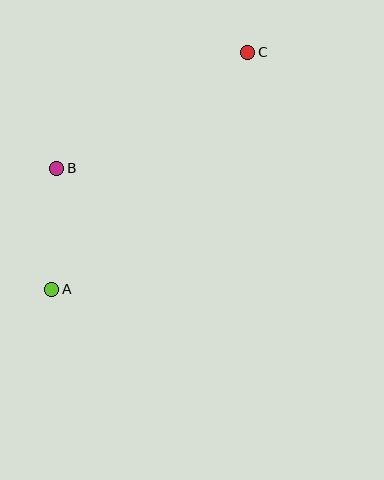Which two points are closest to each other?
Points A and B are closest to each other.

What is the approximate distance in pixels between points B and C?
The distance between B and C is approximately 223 pixels.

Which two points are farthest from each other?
Points A and C are farthest from each other.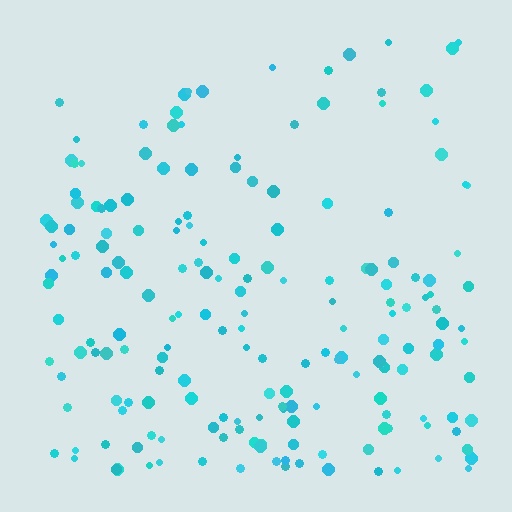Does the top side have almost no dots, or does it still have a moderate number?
Still a moderate number, just noticeably fewer than the bottom.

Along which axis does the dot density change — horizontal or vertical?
Vertical.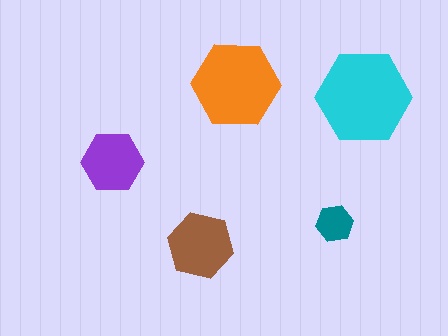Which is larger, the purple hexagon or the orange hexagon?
The orange one.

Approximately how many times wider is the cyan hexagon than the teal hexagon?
About 2.5 times wider.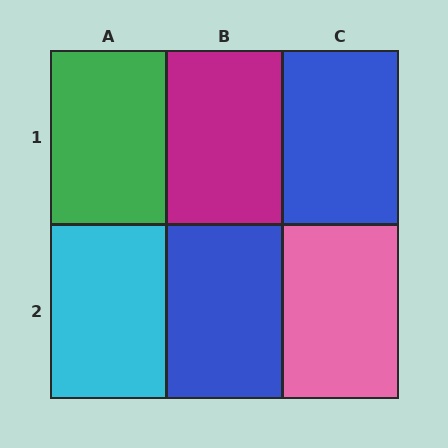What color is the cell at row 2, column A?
Cyan.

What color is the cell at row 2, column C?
Pink.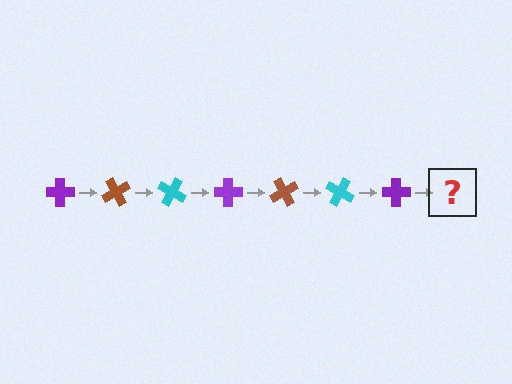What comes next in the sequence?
The next element should be a brown cross, rotated 420 degrees from the start.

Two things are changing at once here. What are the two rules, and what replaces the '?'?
The two rules are that it rotates 60 degrees each step and the color cycles through purple, brown, and cyan. The '?' should be a brown cross, rotated 420 degrees from the start.